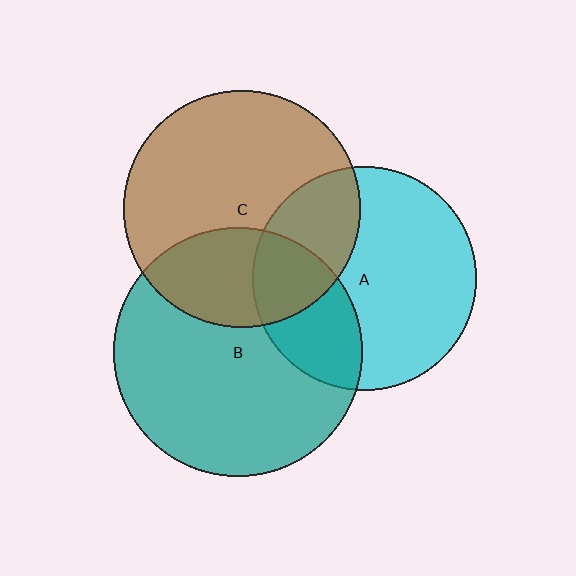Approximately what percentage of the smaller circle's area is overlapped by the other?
Approximately 30%.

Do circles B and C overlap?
Yes.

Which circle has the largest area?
Circle B (teal).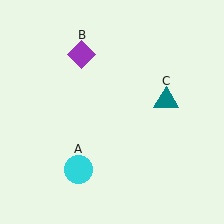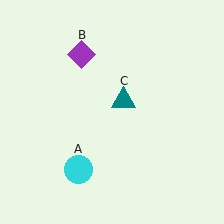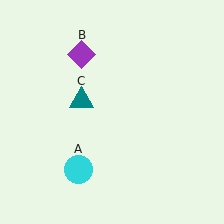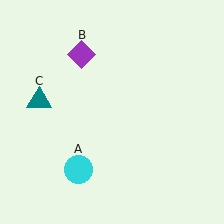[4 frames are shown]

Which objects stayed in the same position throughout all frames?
Cyan circle (object A) and purple diamond (object B) remained stationary.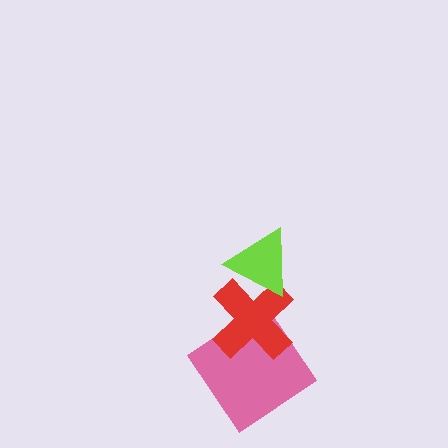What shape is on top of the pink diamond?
The red cross is on top of the pink diamond.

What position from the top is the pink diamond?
The pink diamond is 3rd from the top.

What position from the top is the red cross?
The red cross is 2nd from the top.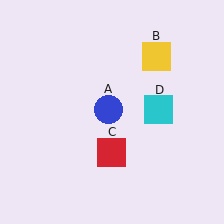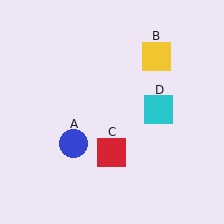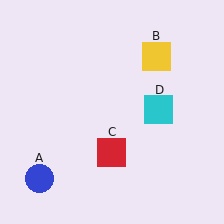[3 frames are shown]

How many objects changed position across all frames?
1 object changed position: blue circle (object A).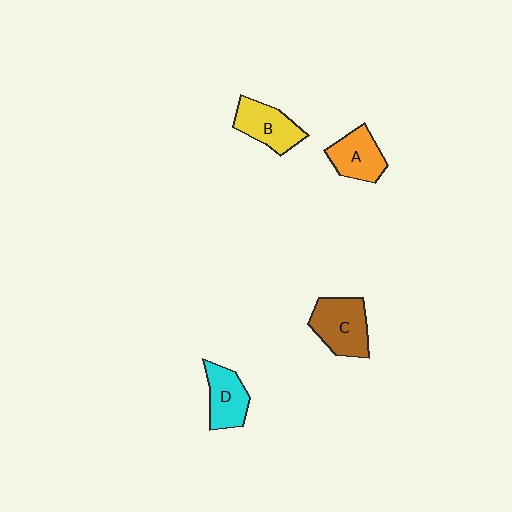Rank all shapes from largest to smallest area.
From largest to smallest: C (brown), B (yellow), D (cyan), A (orange).